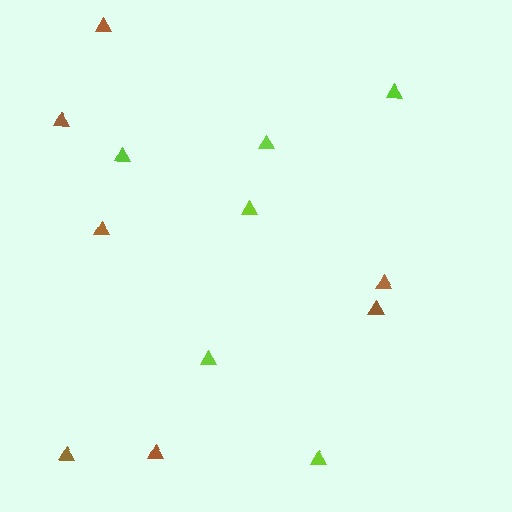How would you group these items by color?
There are 2 groups: one group of lime triangles (6) and one group of brown triangles (7).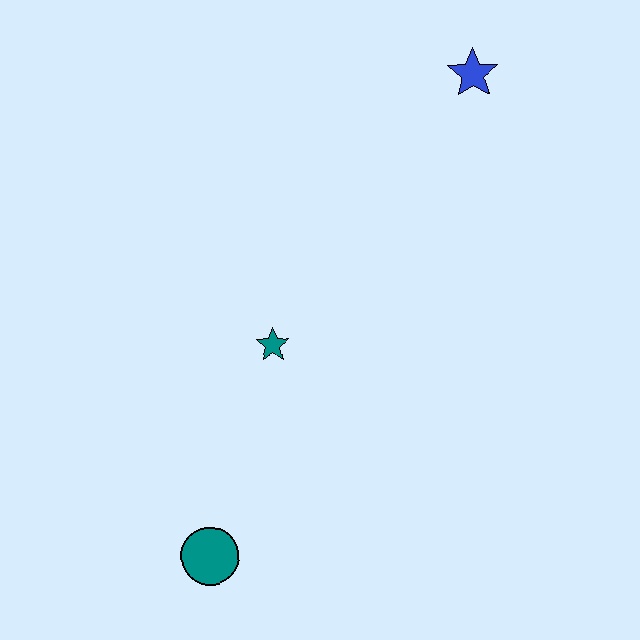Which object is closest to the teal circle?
The teal star is closest to the teal circle.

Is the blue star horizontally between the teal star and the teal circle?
No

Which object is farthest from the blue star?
The teal circle is farthest from the blue star.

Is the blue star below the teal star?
No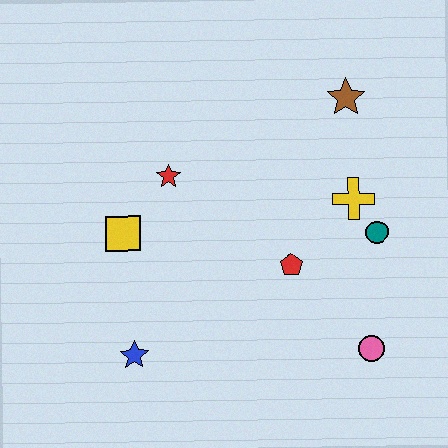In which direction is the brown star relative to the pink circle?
The brown star is above the pink circle.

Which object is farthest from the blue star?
The brown star is farthest from the blue star.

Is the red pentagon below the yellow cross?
Yes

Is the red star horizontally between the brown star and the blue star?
Yes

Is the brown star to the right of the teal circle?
No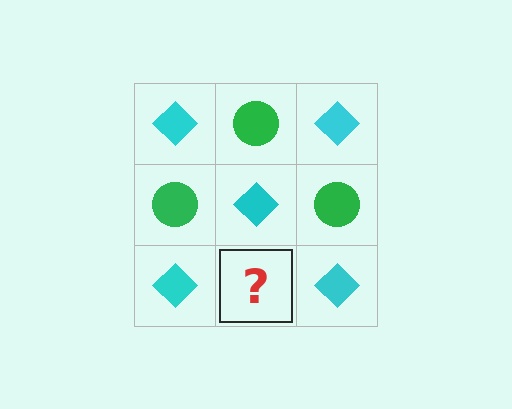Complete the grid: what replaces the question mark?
The question mark should be replaced with a green circle.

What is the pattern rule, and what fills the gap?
The rule is that it alternates cyan diamond and green circle in a checkerboard pattern. The gap should be filled with a green circle.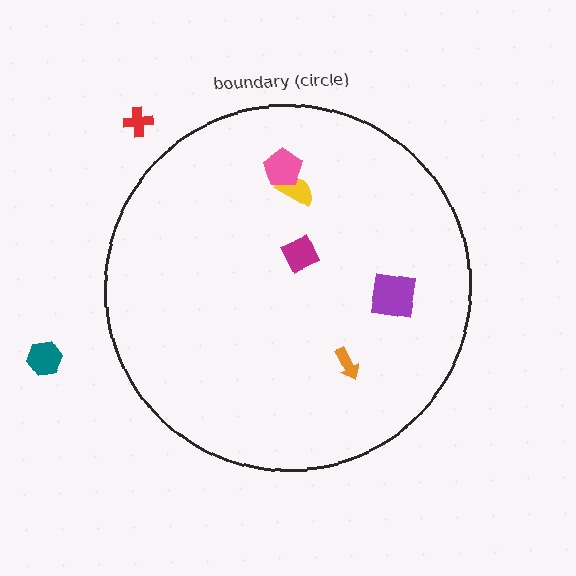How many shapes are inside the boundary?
5 inside, 2 outside.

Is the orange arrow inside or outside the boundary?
Inside.